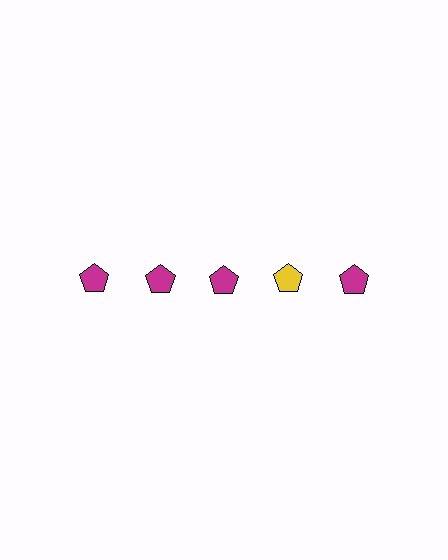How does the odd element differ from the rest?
It has a different color: yellow instead of magenta.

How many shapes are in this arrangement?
There are 5 shapes arranged in a grid pattern.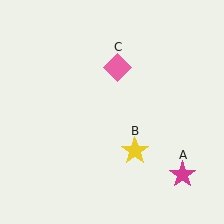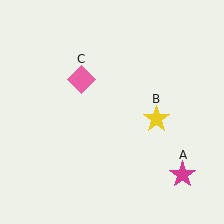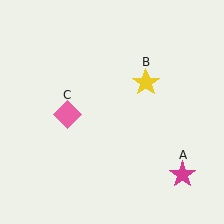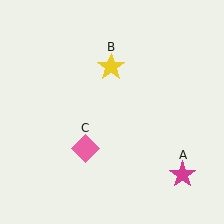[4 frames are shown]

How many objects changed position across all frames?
2 objects changed position: yellow star (object B), pink diamond (object C).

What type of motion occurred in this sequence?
The yellow star (object B), pink diamond (object C) rotated counterclockwise around the center of the scene.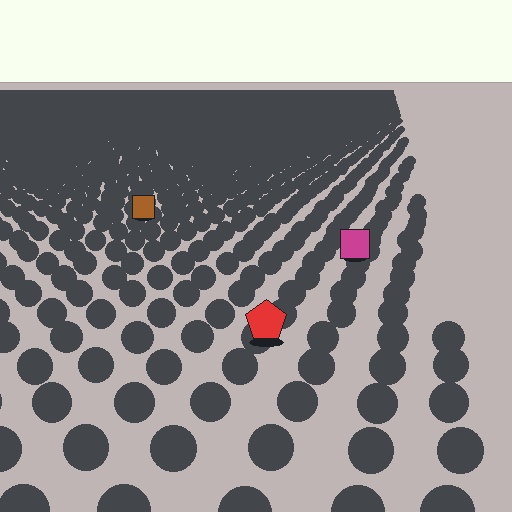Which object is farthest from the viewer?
The brown square is farthest from the viewer. It appears smaller and the ground texture around it is denser.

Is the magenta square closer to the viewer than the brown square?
Yes. The magenta square is closer — you can tell from the texture gradient: the ground texture is coarser near it.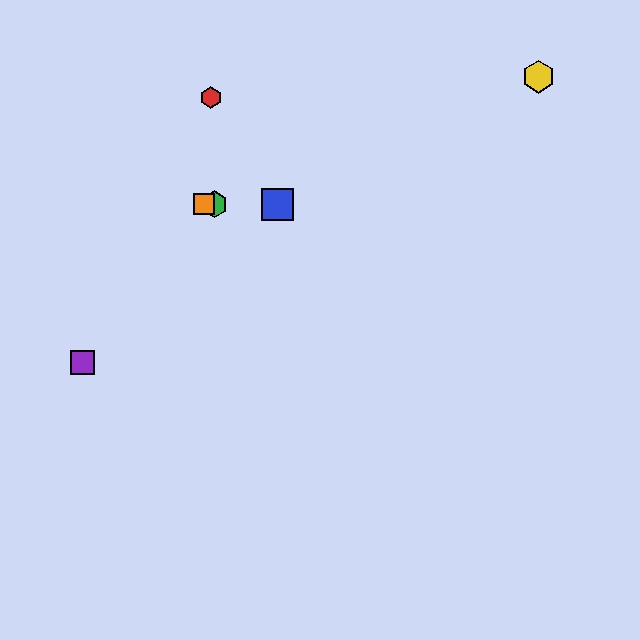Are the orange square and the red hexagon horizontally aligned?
No, the orange square is at y≈204 and the red hexagon is at y≈98.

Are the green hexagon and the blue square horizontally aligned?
Yes, both are at y≈204.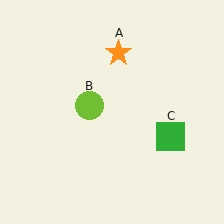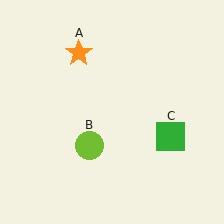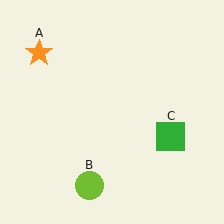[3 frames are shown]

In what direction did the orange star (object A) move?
The orange star (object A) moved left.